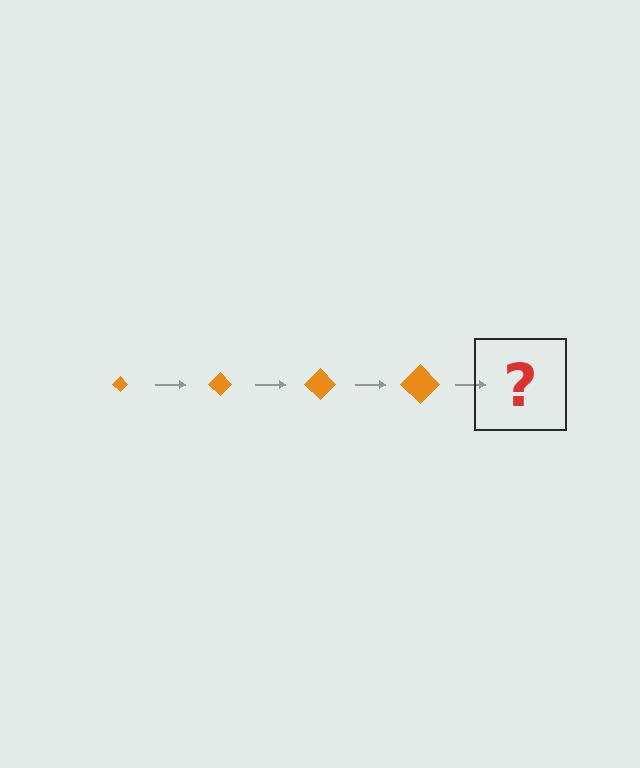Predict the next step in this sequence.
The next step is an orange diamond, larger than the previous one.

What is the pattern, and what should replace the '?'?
The pattern is that the diamond gets progressively larger each step. The '?' should be an orange diamond, larger than the previous one.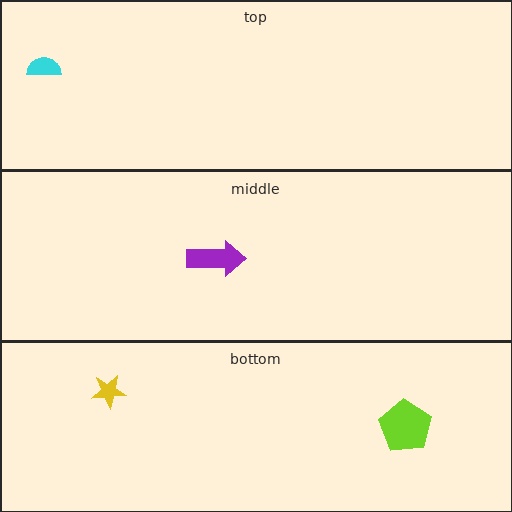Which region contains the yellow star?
The bottom region.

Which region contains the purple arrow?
The middle region.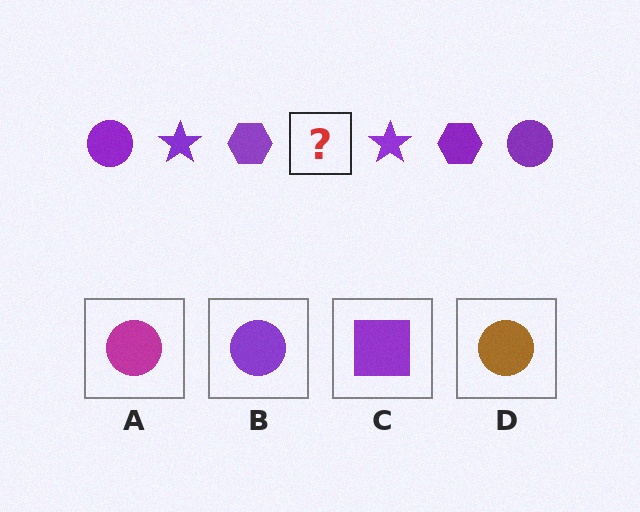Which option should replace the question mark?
Option B.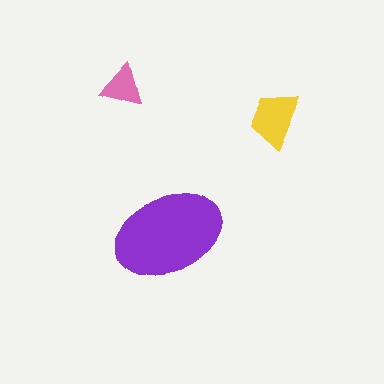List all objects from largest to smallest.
The purple ellipse, the yellow trapezoid, the pink triangle.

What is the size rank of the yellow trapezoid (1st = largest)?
2nd.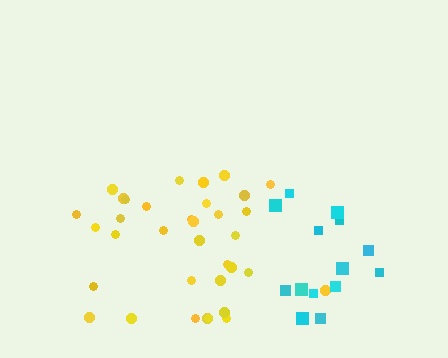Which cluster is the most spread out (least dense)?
Cyan.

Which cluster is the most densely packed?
Yellow.